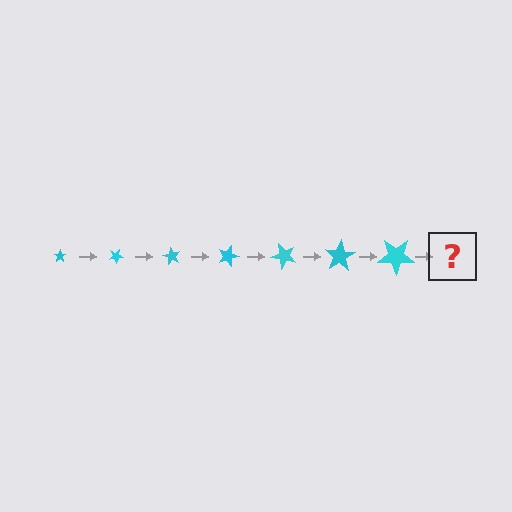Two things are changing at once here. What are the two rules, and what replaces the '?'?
The two rules are that the star grows larger each step and it rotates 30 degrees each step. The '?' should be a star, larger than the previous one and rotated 210 degrees from the start.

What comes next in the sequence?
The next element should be a star, larger than the previous one and rotated 210 degrees from the start.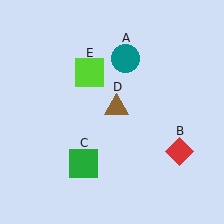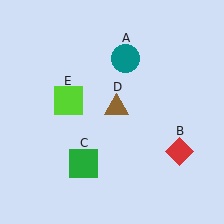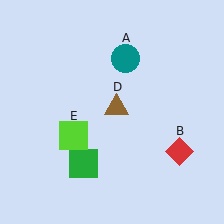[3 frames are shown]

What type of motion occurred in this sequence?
The lime square (object E) rotated counterclockwise around the center of the scene.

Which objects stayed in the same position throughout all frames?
Teal circle (object A) and red diamond (object B) and green square (object C) and brown triangle (object D) remained stationary.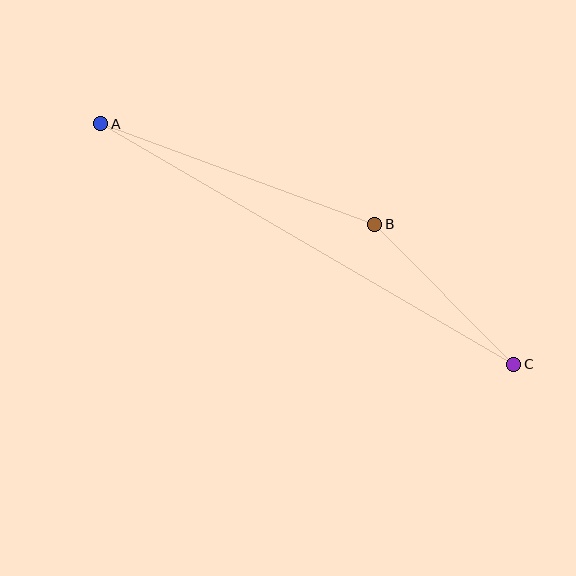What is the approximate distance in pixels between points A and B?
The distance between A and B is approximately 292 pixels.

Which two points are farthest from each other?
Points A and C are farthest from each other.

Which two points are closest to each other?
Points B and C are closest to each other.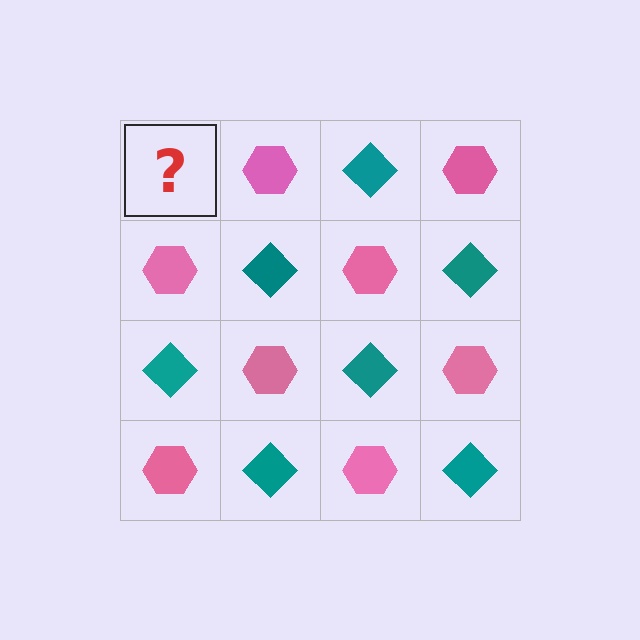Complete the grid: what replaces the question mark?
The question mark should be replaced with a teal diamond.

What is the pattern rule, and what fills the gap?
The rule is that it alternates teal diamond and pink hexagon in a checkerboard pattern. The gap should be filled with a teal diamond.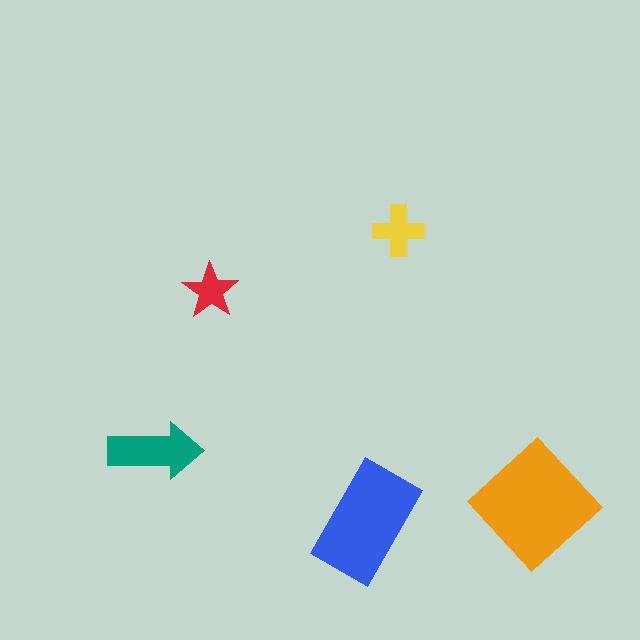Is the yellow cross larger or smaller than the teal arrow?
Smaller.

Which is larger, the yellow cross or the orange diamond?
The orange diamond.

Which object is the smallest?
The red star.